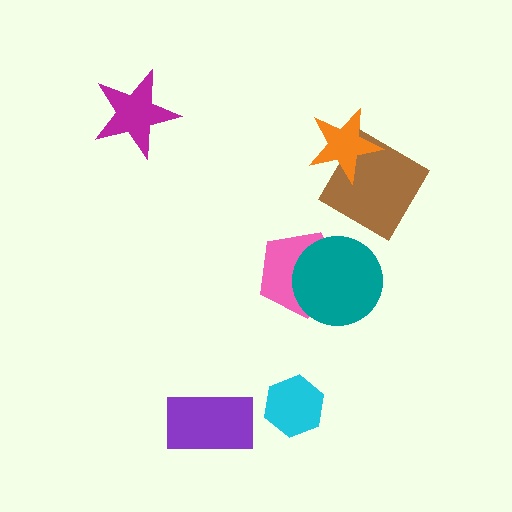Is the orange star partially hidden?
No, no other shape covers it.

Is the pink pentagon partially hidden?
Yes, it is partially covered by another shape.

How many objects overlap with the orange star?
1 object overlaps with the orange star.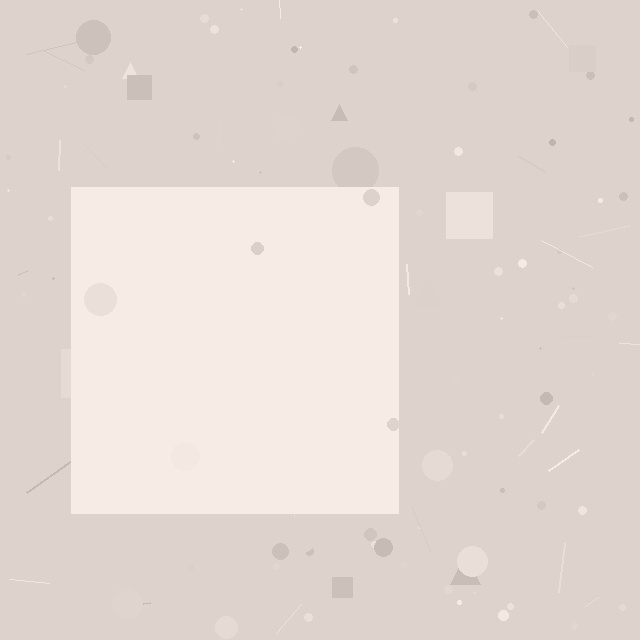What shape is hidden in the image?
A square is hidden in the image.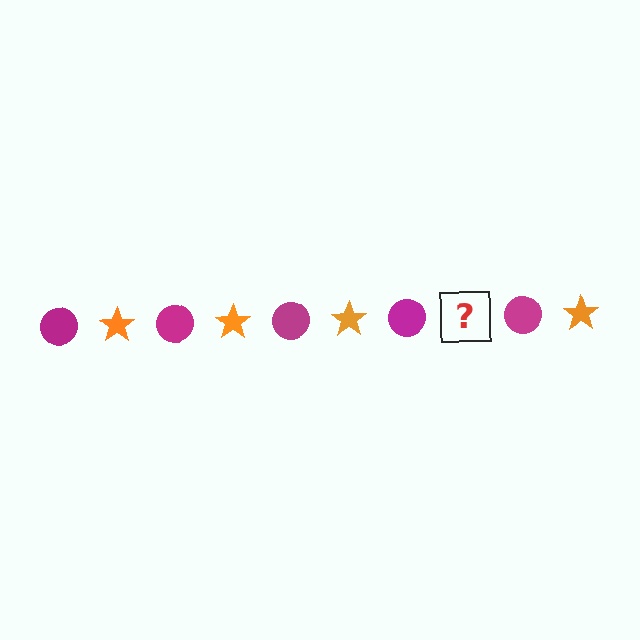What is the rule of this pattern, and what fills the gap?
The rule is that the pattern alternates between magenta circle and orange star. The gap should be filled with an orange star.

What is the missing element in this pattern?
The missing element is an orange star.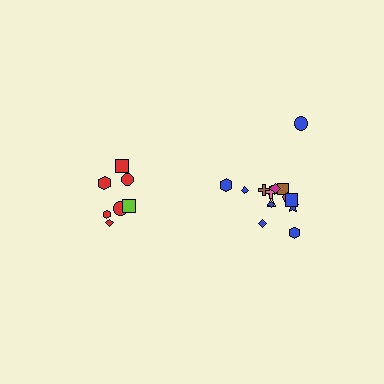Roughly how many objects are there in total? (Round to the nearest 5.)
Roughly 20 objects in total.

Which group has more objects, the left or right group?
The right group.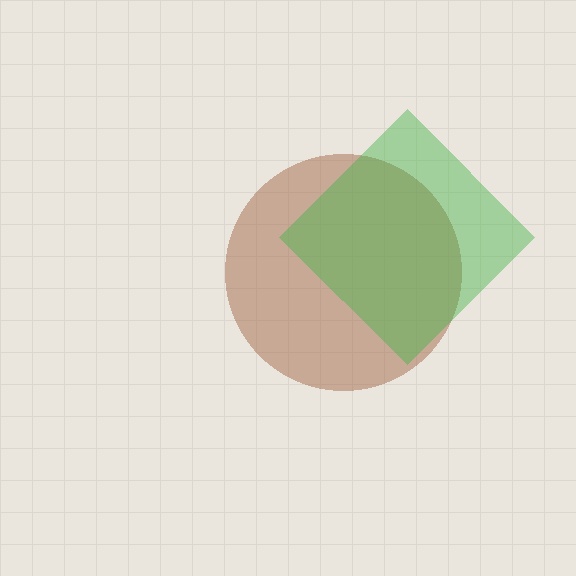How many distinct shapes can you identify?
There are 2 distinct shapes: a brown circle, a green diamond.